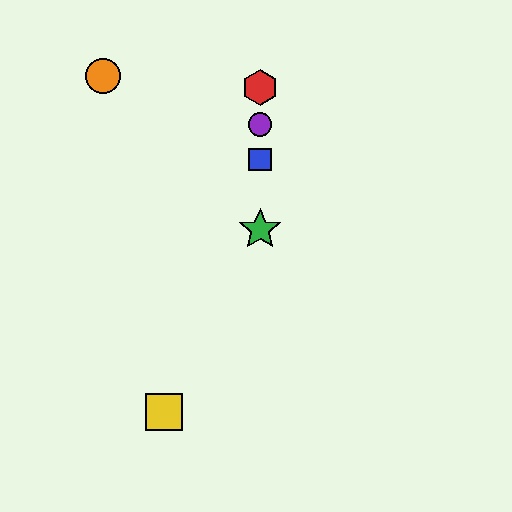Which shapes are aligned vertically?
The red hexagon, the blue square, the green star, the purple circle are aligned vertically.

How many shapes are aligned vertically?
4 shapes (the red hexagon, the blue square, the green star, the purple circle) are aligned vertically.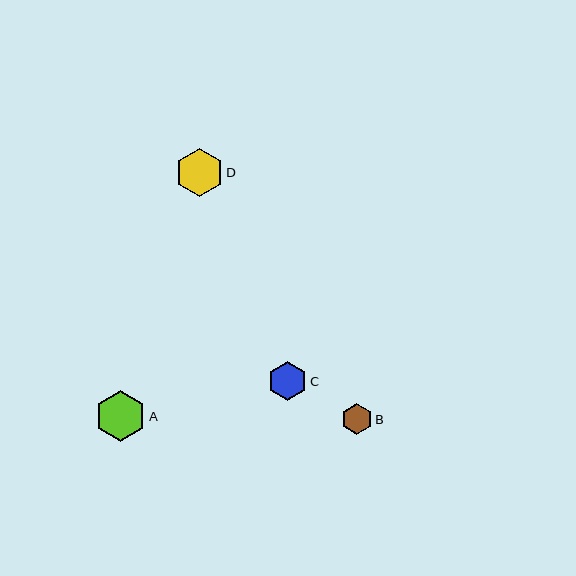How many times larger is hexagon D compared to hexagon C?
Hexagon D is approximately 1.2 times the size of hexagon C.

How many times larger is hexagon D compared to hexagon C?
Hexagon D is approximately 1.2 times the size of hexagon C.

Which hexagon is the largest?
Hexagon A is the largest with a size of approximately 51 pixels.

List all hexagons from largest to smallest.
From largest to smallest: A, D, C, B.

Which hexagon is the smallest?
Hexagon B is the smallest with a size of approximately 31 pixels.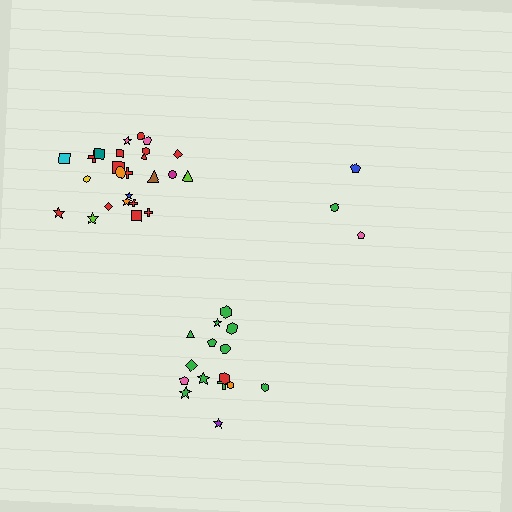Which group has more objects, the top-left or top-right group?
The top-left group.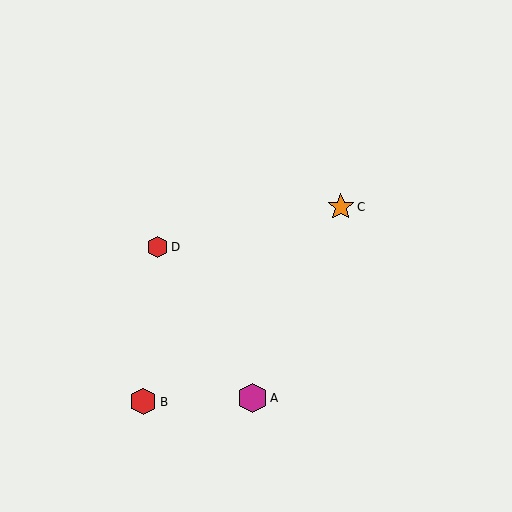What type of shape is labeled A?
Shape A is a magenta hexagon.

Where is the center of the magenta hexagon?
The center of the magenta hexagon is at (252, 398).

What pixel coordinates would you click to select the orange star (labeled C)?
Click at (341, 207) to select the orange star C.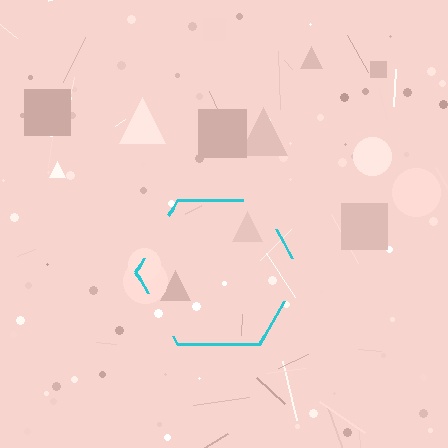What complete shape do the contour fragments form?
The contour fragments form a hexagon.